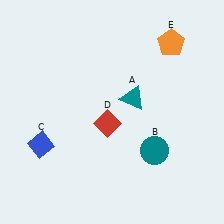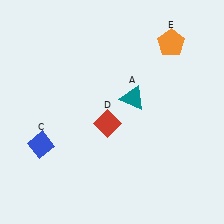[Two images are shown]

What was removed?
The teal circle (B) was removed in Image 2.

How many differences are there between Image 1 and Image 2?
There is 1 difference between the two images.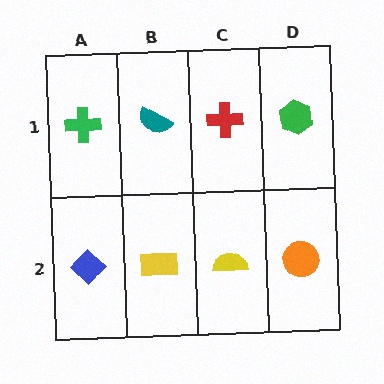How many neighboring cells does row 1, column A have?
2.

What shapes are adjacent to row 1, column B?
A yellow rectangle (row 2, column B), a green cross (row 1, column A), a red cross (row 1, column C).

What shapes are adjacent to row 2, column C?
A red cross (row 1, column C), a yellow rectangle (row 2, column B), an orange circle (row 2, column D).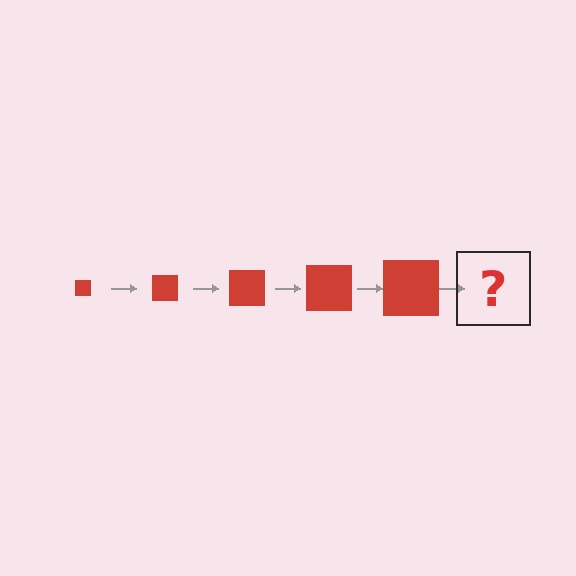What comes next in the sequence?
The next element should be a red square, larger than the previous one.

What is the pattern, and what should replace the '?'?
The pattern is that the square gets progressively larger each step. The '?' should be a red square, larger than the previous one.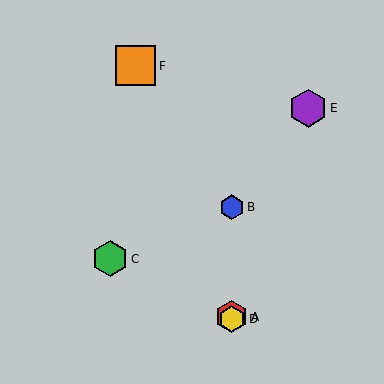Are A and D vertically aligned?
Yes, both are at x≈232.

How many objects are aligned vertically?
3 objects (A, B, D) are aligned vertically.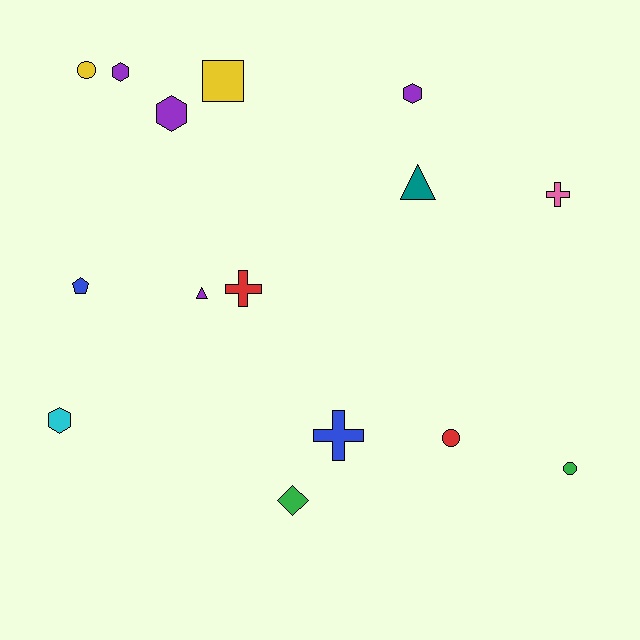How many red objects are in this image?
There are 2 red objects.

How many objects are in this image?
There are 15 objects.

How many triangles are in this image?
There are 2 triangles.